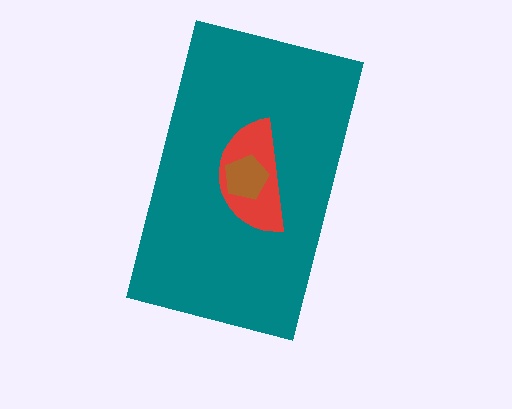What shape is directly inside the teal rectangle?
The red semicircle.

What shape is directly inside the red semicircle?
The brown pentagon.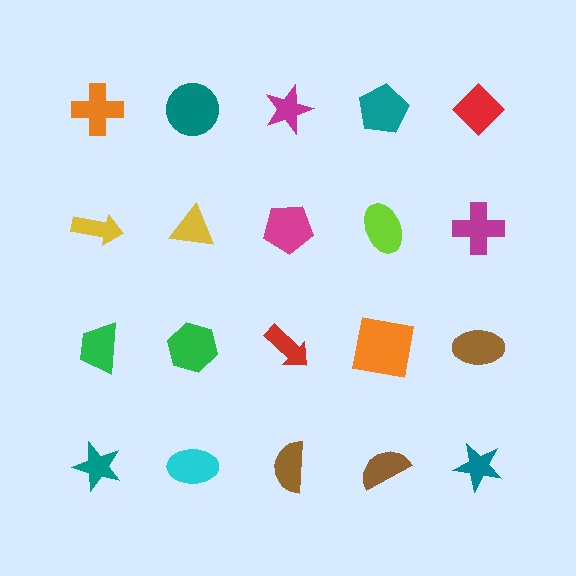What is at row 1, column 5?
A red diamond.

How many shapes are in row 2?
5 shapes.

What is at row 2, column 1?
A yellow arrow.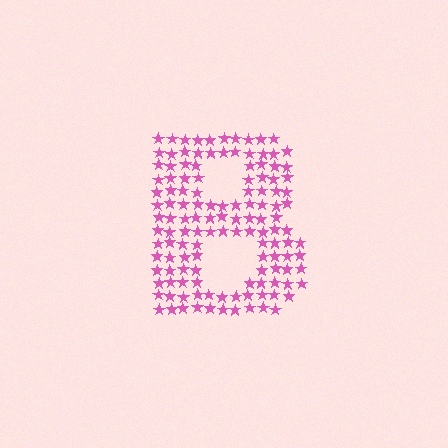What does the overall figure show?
The overall figure shows the letter B.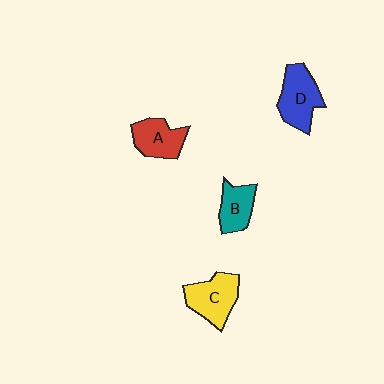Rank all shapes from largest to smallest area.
From largest to smallest: D (blue), C (yellow), A (red), B (teal).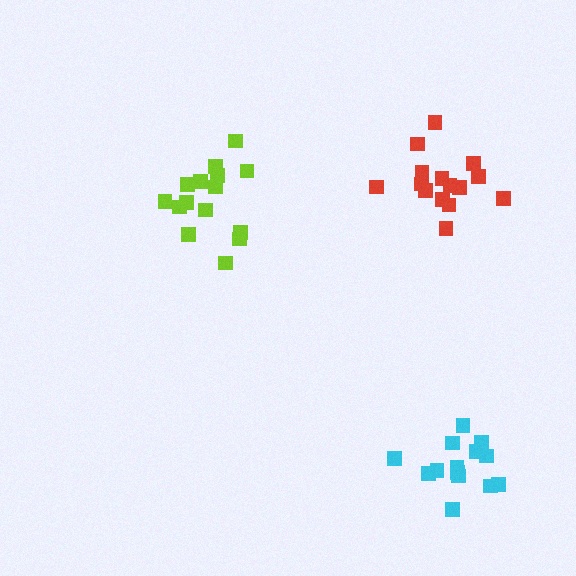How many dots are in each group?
Group 1: 15 dots, Group 2: 14 dots, Group 3: 15 dots (44 total).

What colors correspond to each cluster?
The clusters are colored: red, cyan, lime.